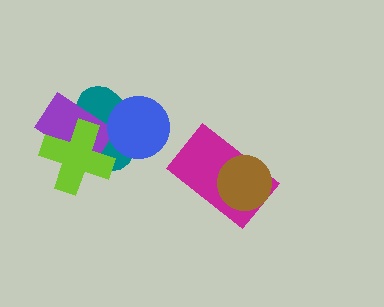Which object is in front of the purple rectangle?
The lime cross is in front of the purple rectangle.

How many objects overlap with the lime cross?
2 objects overlap with the lime cross.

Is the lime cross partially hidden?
No, no other shape covers it.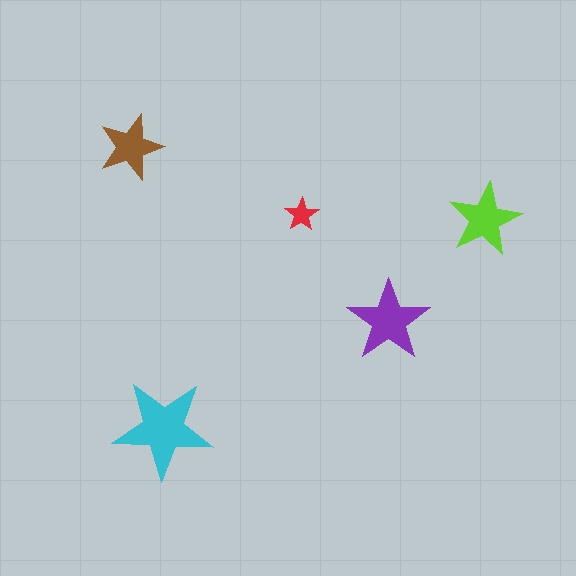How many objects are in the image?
There are 5 objects in the image.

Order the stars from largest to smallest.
the cyan one, the purple one, the lime one, the brown one, the red one.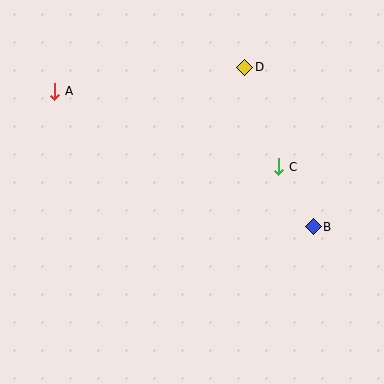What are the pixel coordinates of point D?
Point D is at (245, 67).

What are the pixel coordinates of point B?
Point B is at (313, 227).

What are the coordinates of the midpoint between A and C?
The midpoint between A and C is at (167, 129).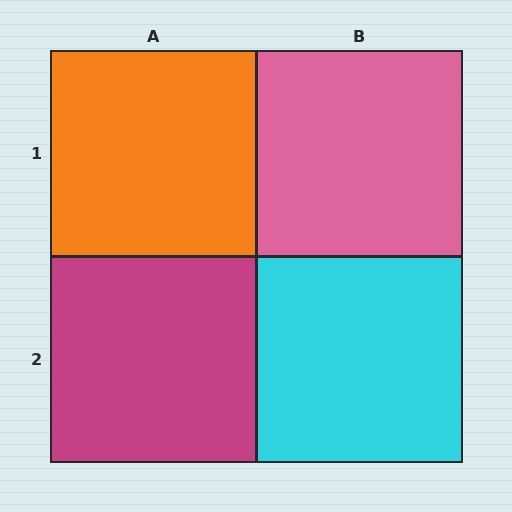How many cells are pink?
1 cell is pink.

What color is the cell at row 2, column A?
Magenta.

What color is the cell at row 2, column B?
Cyan.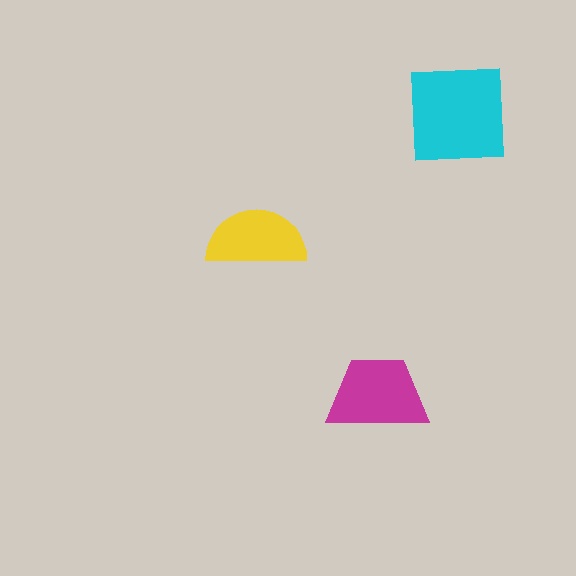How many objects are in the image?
There are 3 objects in the image.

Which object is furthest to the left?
The yellow semicircle is leftmost.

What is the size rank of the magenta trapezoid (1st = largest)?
2nd.